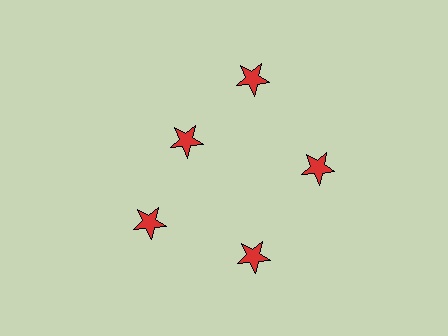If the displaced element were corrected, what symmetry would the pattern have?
It would have 5-fold rotational symmetry — the pattern would map onto itself every 72 degrees.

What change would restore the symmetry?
The symmetry would be restored by moving it outward, back onto the ring so that all 5 stars sit at equal angles and equal distance from the center.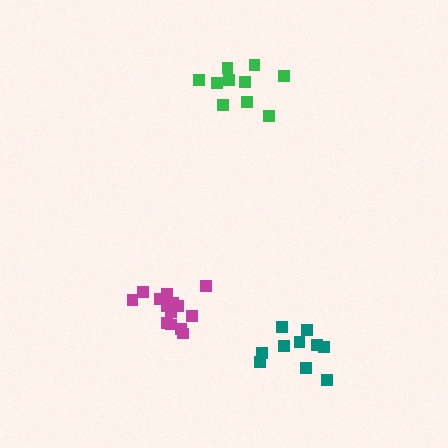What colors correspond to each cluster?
The clusters are colored: magenta, teal, green.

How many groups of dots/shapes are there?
There are 3 groups.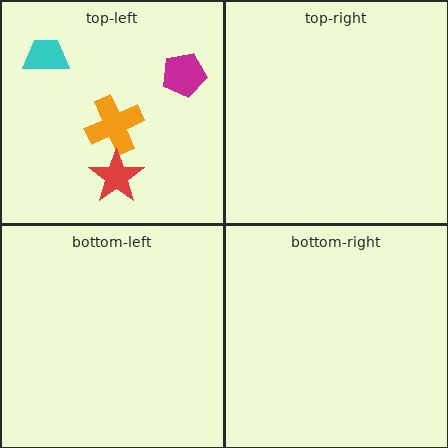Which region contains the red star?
The top-left region.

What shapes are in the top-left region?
The orange cross, the cyan trapezoid, the red star, the magenta pentagon.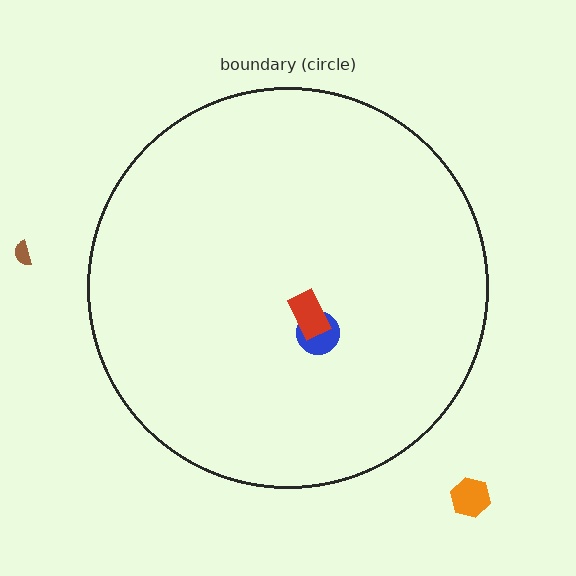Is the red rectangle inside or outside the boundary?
Inside.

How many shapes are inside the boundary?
2 inside, 2 outside.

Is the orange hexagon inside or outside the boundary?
Outside.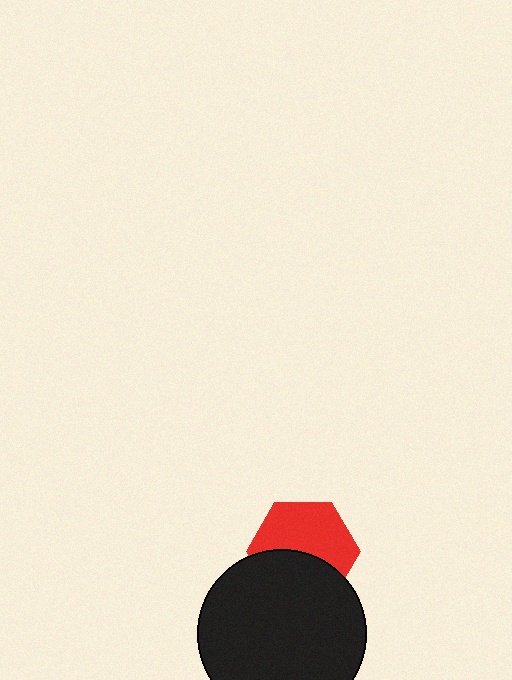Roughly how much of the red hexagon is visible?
About half of it is visible (roughly 57%).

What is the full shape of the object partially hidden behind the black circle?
The partially hidden object is a red hexagon.